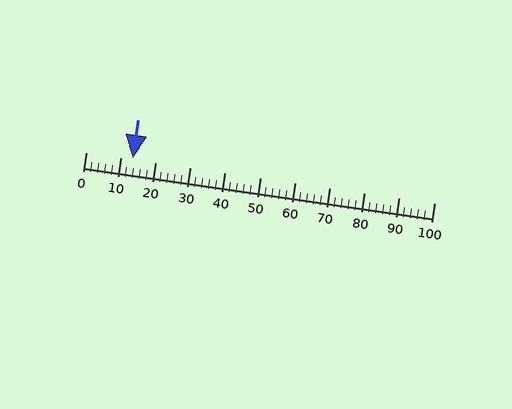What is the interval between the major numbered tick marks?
The major tick marks are spaced 10 units apart.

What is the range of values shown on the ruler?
The ruler shows values from 0 to 100.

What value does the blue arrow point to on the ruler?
The blue arrow points to approximately 14.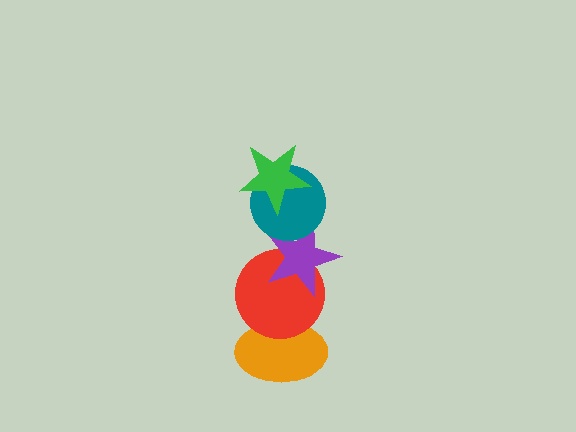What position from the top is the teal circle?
The teal circle is 2nd from the top.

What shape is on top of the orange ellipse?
The red circle is on top of the orange ellipse.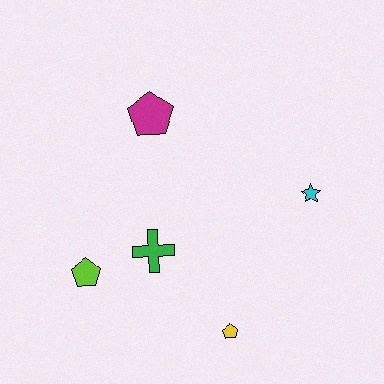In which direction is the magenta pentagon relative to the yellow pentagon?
The magenta pentagon is above the yellow pentagon.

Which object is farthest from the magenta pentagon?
The yellow pentagon is farthest from the magenta pentagon.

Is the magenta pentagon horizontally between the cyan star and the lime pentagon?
Yes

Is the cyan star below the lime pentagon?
No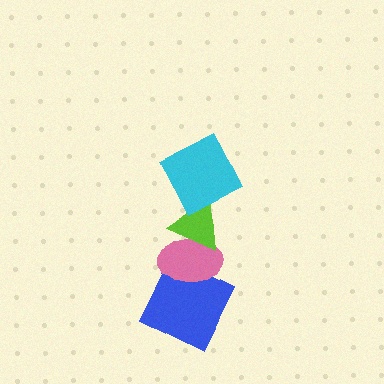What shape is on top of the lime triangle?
The cyan square is on top of the lime triangle.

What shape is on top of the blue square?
The pink ellipse is on top of the blue square.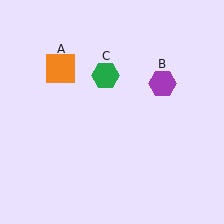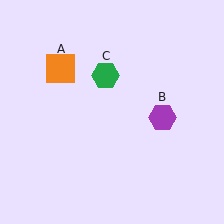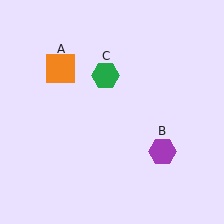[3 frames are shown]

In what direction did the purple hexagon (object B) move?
The purple hexagon (object B) moved down.